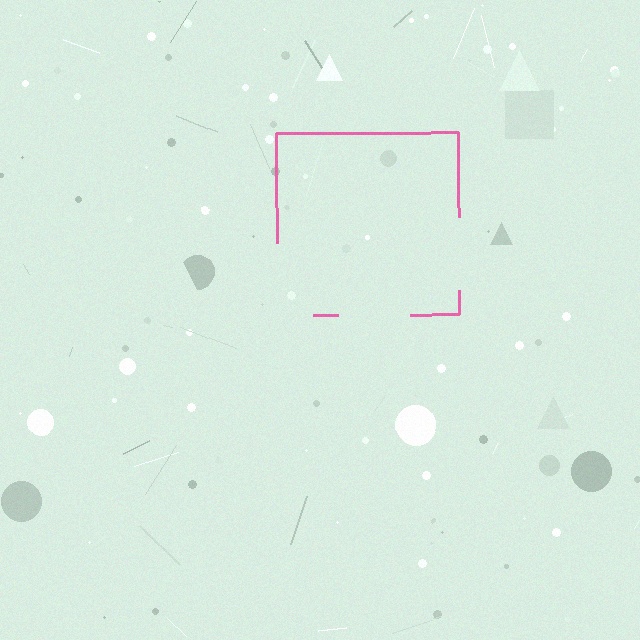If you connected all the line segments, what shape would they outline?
They would outline a square.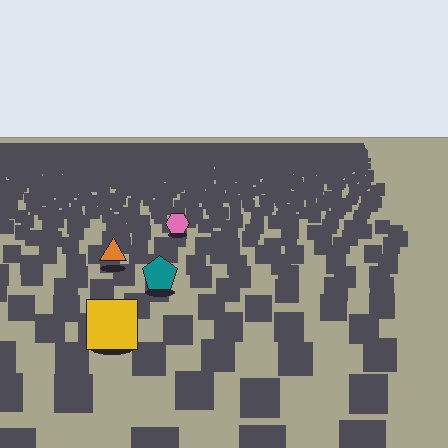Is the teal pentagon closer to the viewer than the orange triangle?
Yes. The teal pentagon is closer — you can tell from the texture gradient: the ground texture is coarser near it.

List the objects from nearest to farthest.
From nearest to farthest: the yellow square, the teal pentagon, the orange triangle, the pink hexagon.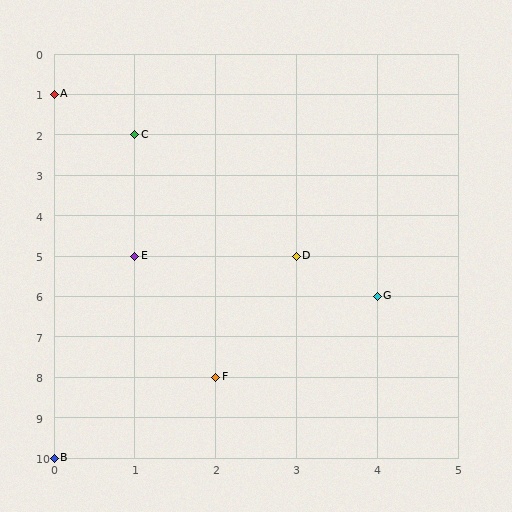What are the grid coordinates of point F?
Point F is at grid coordinates (2, 8).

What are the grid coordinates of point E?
Point E is at grid coordinates (1, 5).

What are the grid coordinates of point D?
Point D is at grid coordinates (3, 5).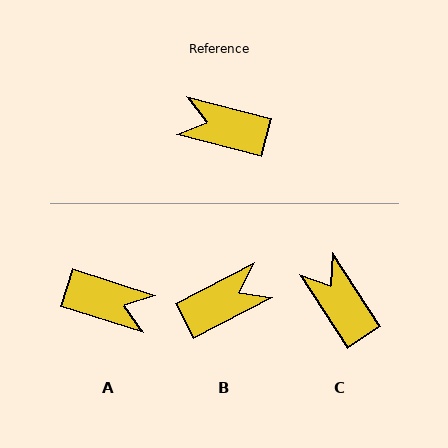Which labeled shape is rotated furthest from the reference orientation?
A, about 177 degrees away.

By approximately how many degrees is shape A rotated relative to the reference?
Approximately 177 degrees counter-clockwise.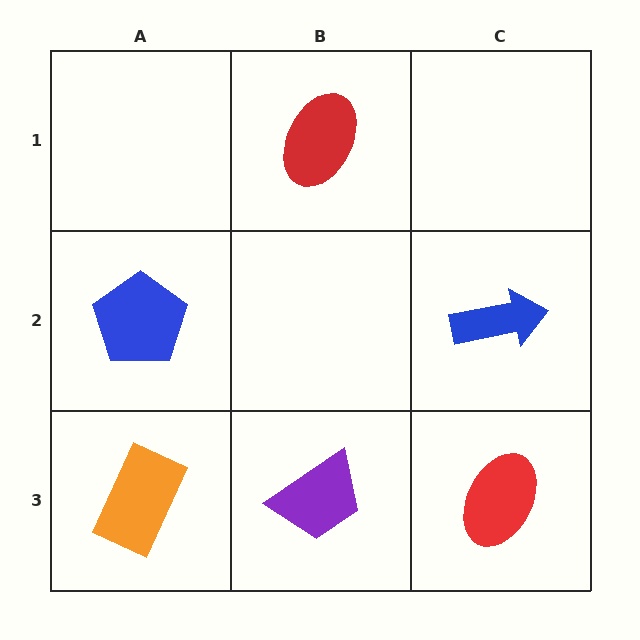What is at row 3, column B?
A purple trapezoid.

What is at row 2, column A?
A blue pentagon.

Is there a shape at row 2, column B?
No, that cell is empty.